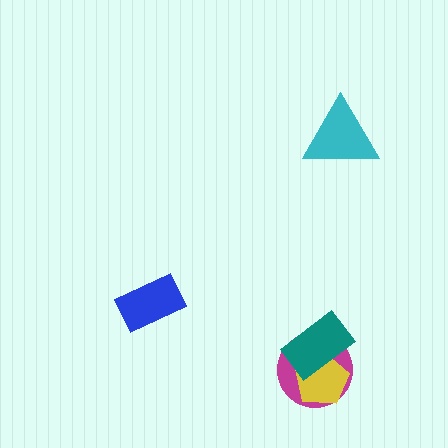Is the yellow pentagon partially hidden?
Yes, it is partially covered by another shape.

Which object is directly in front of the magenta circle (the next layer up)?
The yellow pentagon is directly in front of the magenta circle.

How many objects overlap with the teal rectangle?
2 objects overlap with the teal rectangle.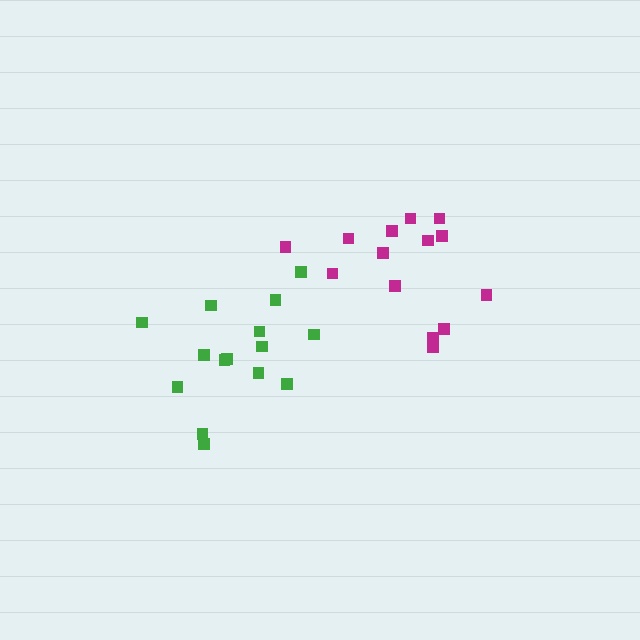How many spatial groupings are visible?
There are 2 spatial groupings.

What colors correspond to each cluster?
The clusters are colored: green, magenta.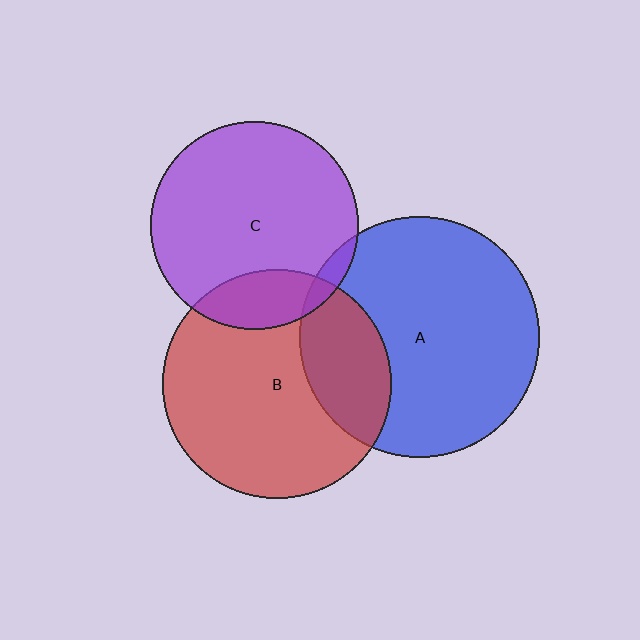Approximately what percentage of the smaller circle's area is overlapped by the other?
Approximately 5%.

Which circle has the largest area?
Circle A (blue).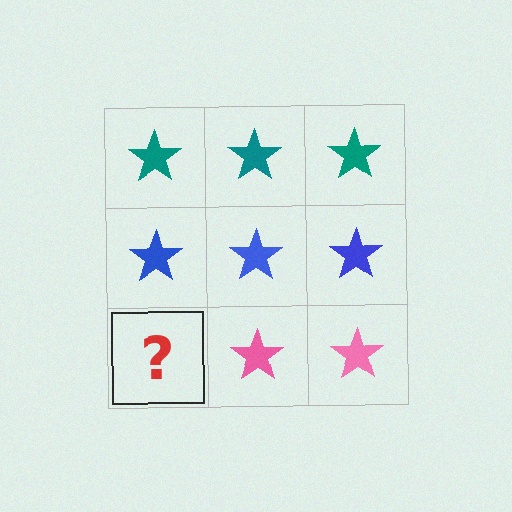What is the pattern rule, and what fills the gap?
The rule is that each row has a consistent color. The gap should be filled with a pink star.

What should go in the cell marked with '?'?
The missing cell should contain a pink star.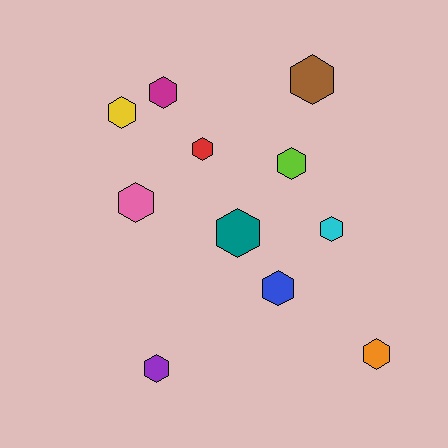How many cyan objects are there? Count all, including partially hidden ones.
There is 1 cyan object.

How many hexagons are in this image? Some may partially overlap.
There are 11 hexagons.